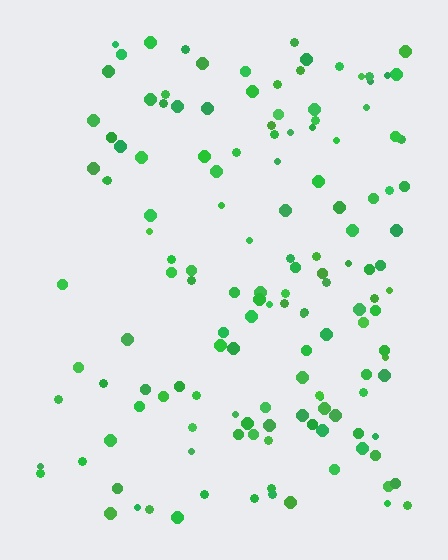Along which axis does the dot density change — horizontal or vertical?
Horizontal.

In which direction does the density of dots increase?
From left to right, with the right side densest.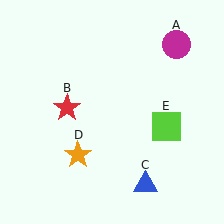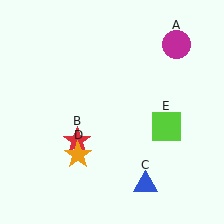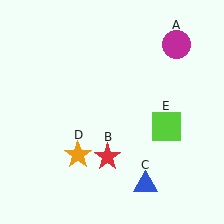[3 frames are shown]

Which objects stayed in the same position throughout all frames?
Magenta circle (object A) and blue triangle (object C) and orange star (object D) and lime square (object E) remained stationary.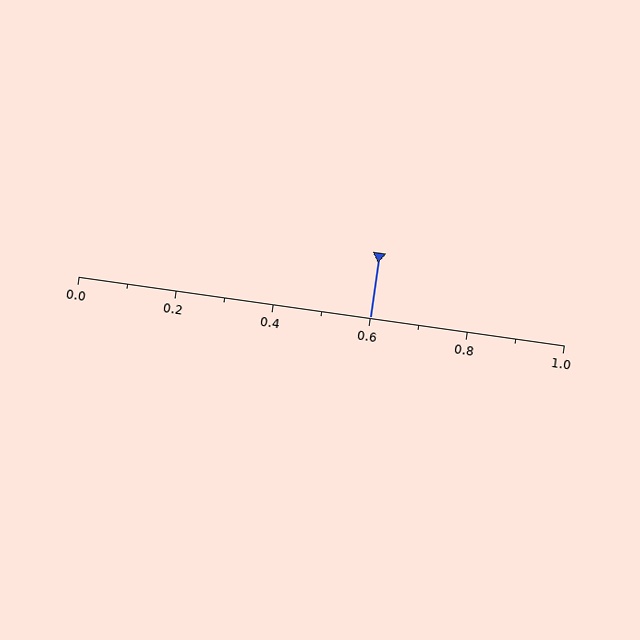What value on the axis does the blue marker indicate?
The marker indicates approximately 0.6.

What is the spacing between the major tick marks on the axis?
The major ticks are spaced 0.2 apart.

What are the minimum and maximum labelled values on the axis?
The axis runs from 0.0 to 1.0.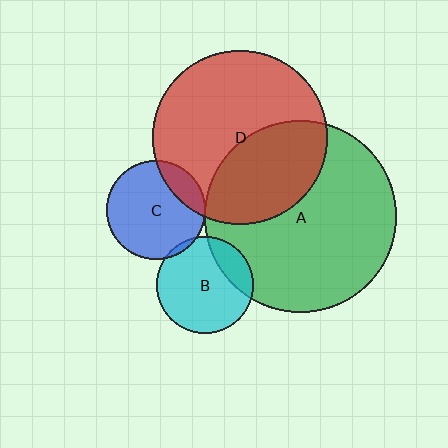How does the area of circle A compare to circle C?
Approximately 3.8 times.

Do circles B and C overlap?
Yes.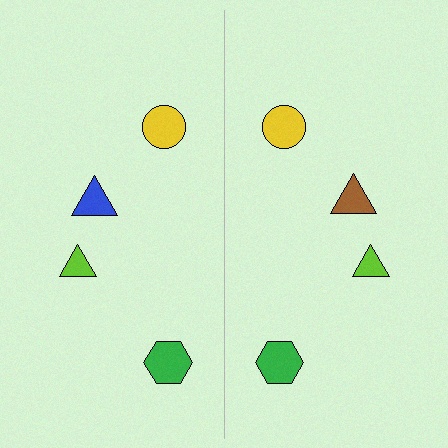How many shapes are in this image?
There are 8 shapes in this image.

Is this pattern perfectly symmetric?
No, the pattern is not perfectly symmetric. The brown triangle on the right side breaks the symmetry — its mirror counterpart is blue.